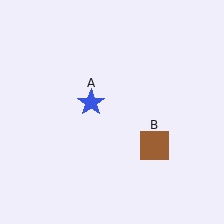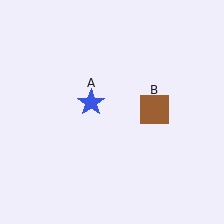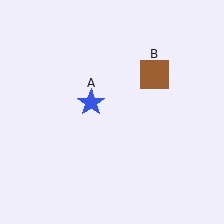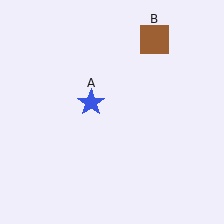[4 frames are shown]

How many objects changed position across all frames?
1 object changed position: brown square (object B).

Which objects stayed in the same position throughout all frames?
Blue star (object A) remained stationary.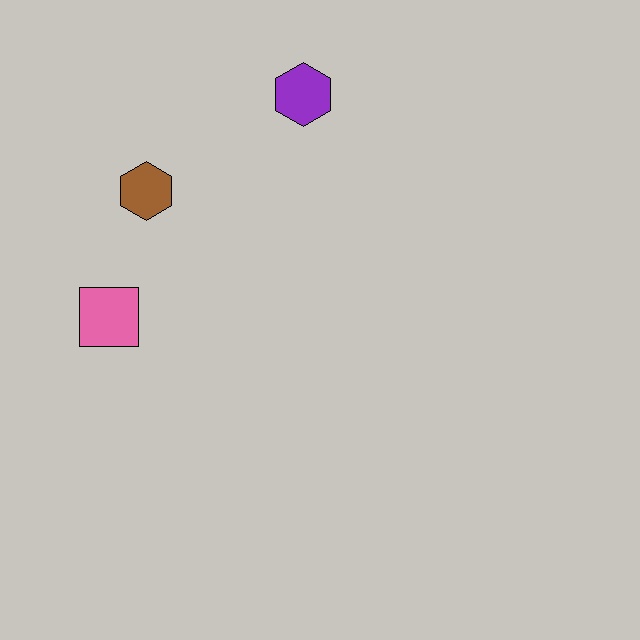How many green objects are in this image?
There are no green objects.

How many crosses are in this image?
There are no crosses.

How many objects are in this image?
There are 3 objects.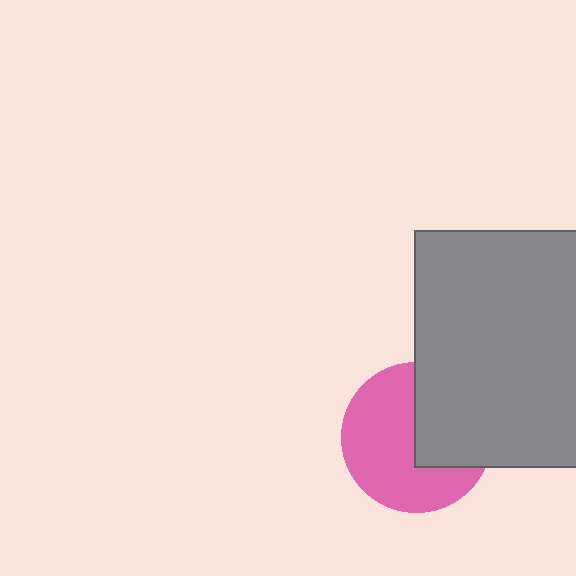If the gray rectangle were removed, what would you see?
You would see the complete pink circle.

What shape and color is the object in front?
The object in front is a gray rectangle.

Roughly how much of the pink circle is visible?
About half of it is visible (roughly 61%).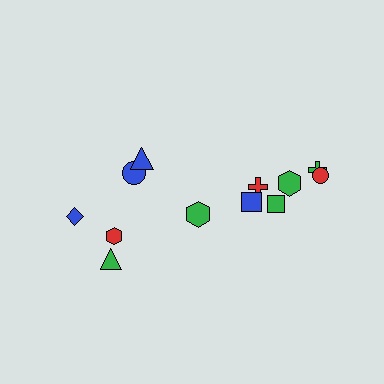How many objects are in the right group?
There are 7 objects.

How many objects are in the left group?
There are 5 objects.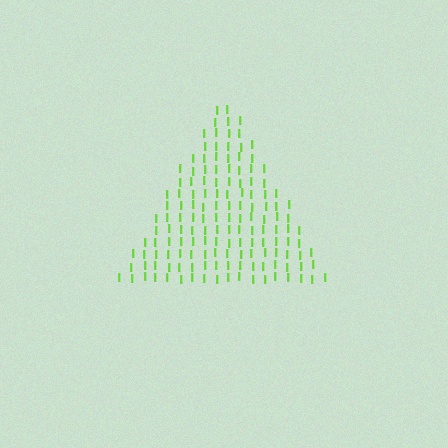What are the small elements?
The small elements are letter I's.